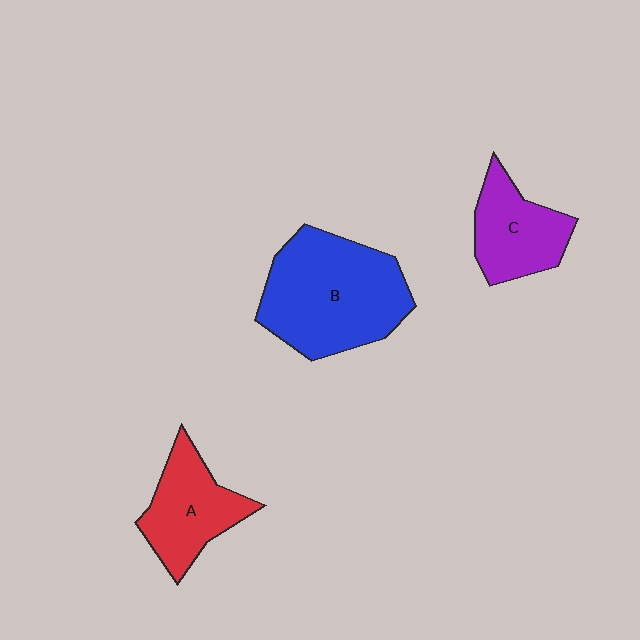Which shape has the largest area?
Shape B (blue).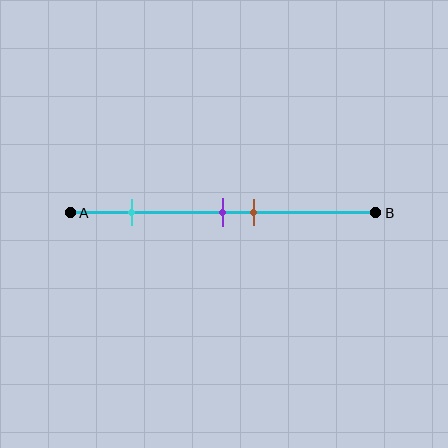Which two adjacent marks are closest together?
The purple and brown marks are the closest adjacent pair.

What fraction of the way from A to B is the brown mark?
The brown mark is approximately 60% (0.6) of the way from A to B.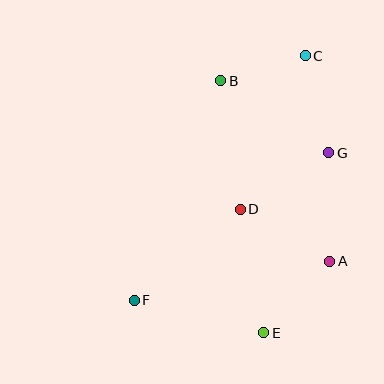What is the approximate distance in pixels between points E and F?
The distance between E and F is approximately 133 pixels.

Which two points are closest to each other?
Points B and C are closest to each other.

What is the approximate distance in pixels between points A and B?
The distance between A and B is approximately 211 pixels.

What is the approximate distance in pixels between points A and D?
The distance between A and D is approximately 104 pixels.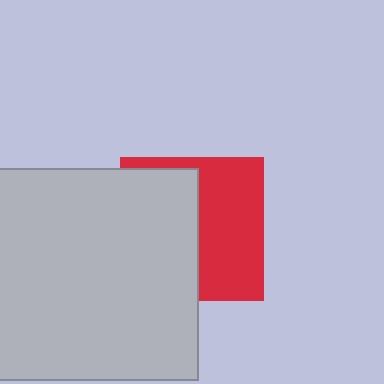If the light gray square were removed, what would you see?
You would see the complete red square.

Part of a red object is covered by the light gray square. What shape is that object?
It is a square.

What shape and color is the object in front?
The object in front is a light gray square.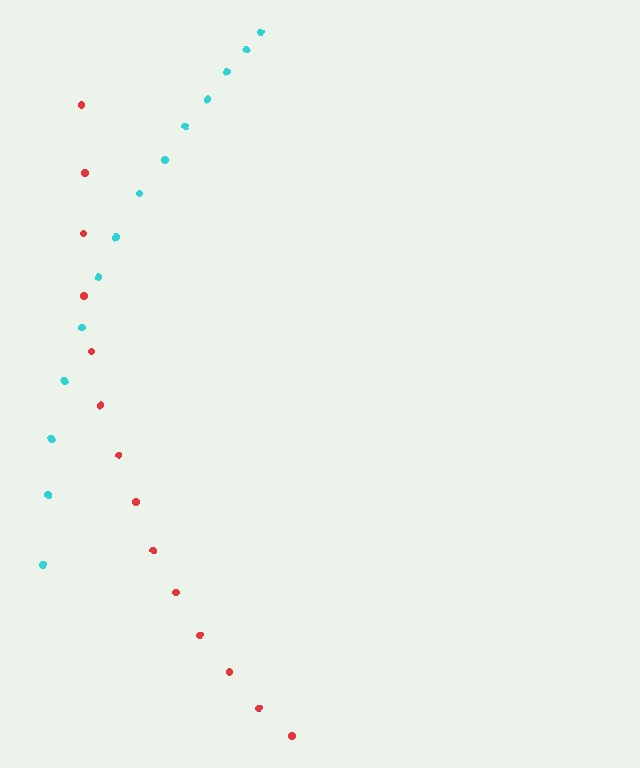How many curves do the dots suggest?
There are 2 distinct paths.